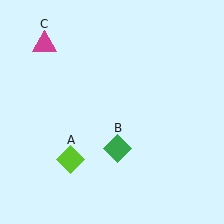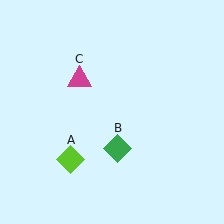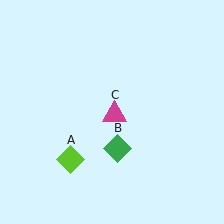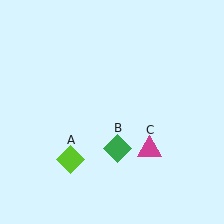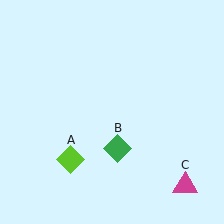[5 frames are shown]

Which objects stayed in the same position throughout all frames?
Lime diamond (object A) and green diamond (object B) remained stationary.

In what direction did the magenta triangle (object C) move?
The magenta triangle (object C) moved down and to the right.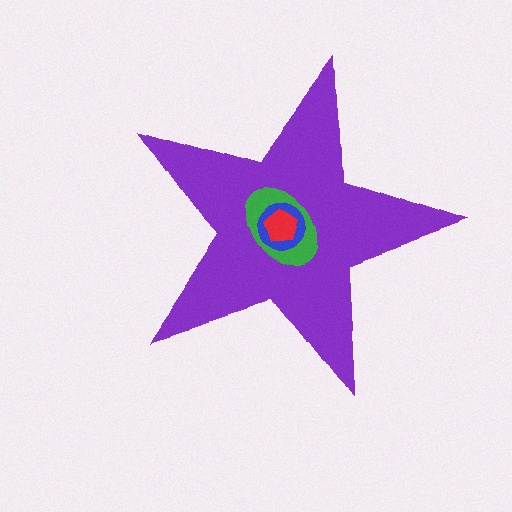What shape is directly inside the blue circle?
The red pentagon.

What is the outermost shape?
The purple star.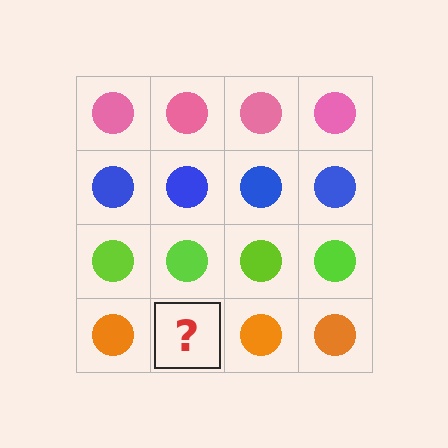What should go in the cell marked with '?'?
The missing cell should contain an orange circle.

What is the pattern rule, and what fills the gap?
The rule is that each row has a consistent color. The gap should be filled with an orange circle.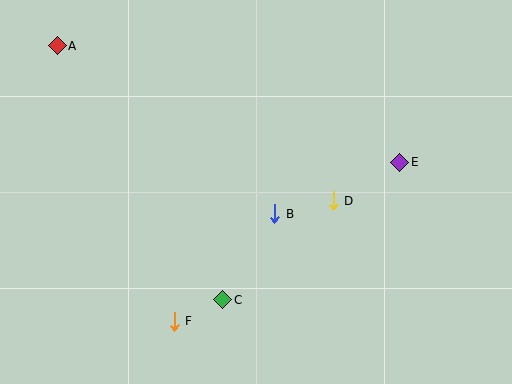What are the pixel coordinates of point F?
Point F is at (174, 321).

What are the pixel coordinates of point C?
Point C is at (223, 300).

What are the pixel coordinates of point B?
Point B is at (275, 214).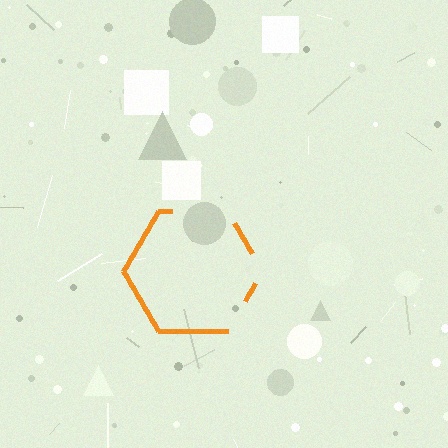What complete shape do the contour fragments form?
The contour fragments form a hexagon.